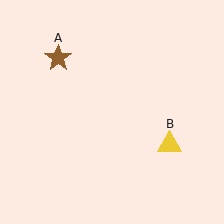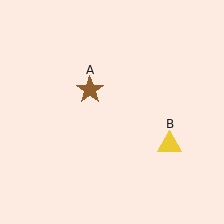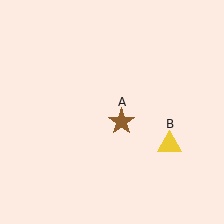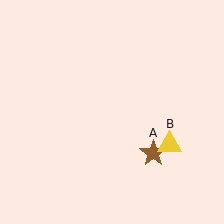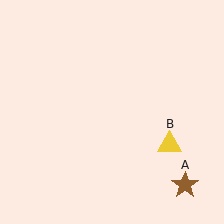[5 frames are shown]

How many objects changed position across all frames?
1 object changed position: brown star (object A).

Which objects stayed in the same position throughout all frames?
Yellow triangle (object B) remained stationary.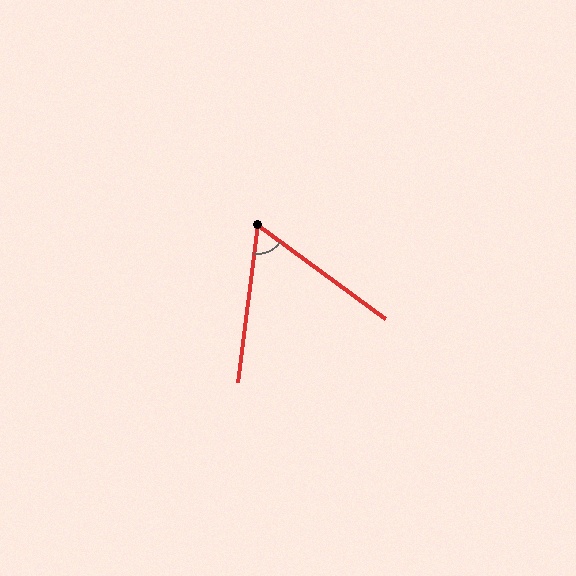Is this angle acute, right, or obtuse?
It is acute.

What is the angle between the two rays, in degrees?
Approximately 61 degrees.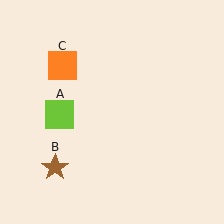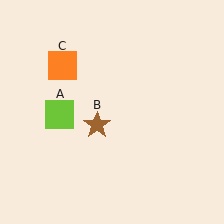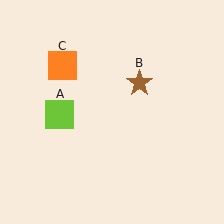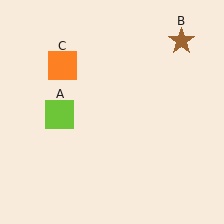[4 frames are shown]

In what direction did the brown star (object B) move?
The brown star (object B) moved up and to the right.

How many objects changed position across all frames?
1 object changed position: brown star (object B).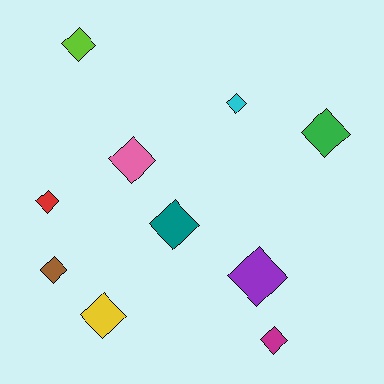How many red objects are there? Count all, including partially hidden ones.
There is 1 red object.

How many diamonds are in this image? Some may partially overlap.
There are 10 diamonds.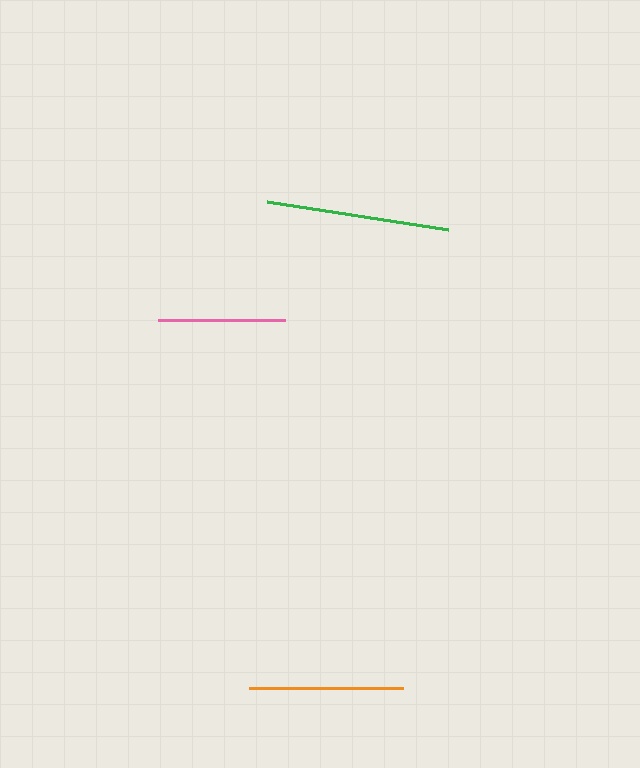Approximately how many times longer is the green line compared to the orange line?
The green line is approximately 1.2 times the length of the orange line.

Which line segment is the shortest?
The pink line is the shortest at approximately 127 pixels.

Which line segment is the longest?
The green line is the longest at approximately 183 pixels.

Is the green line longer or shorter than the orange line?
The green line is longer than the orange line.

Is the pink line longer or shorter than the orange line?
The orange line is longer than the pink line.